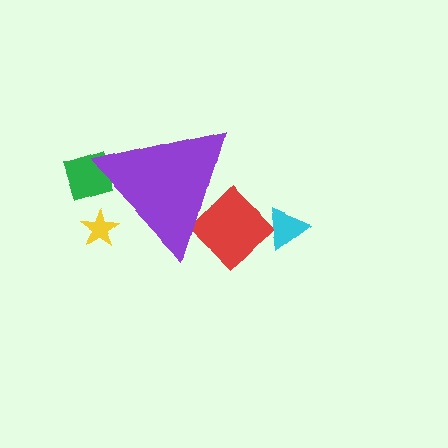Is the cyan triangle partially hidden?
No, the cyan triangle is fully visible.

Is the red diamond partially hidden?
Yes, the red diamond is partially hidden behind the purple triangle.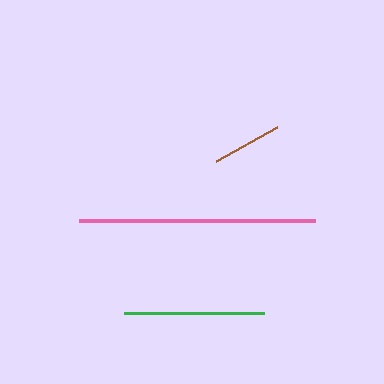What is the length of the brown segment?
The brown segment is approximately 69 pixels long.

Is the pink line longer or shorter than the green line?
The pink line is longer than the green line.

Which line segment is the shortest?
The brown line is the shortest at approximately 69 pixels.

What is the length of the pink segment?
The pink segment is approximately 236 pixels long.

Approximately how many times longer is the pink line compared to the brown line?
The pink line is approximately 3.4 times the length of the brown line.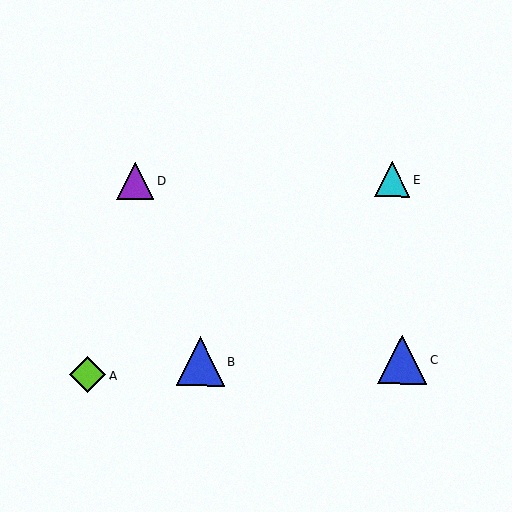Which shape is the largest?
The blue triangle (labeled C) is the largest.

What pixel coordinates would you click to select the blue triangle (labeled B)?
Click at (200, 361) to select the blue triangle B.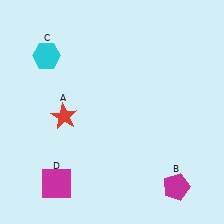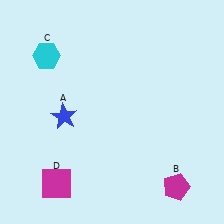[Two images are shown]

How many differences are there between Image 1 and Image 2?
There is 1 difference between the two images.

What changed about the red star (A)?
In Image 1, A is red. In Image 2, it changed to blue.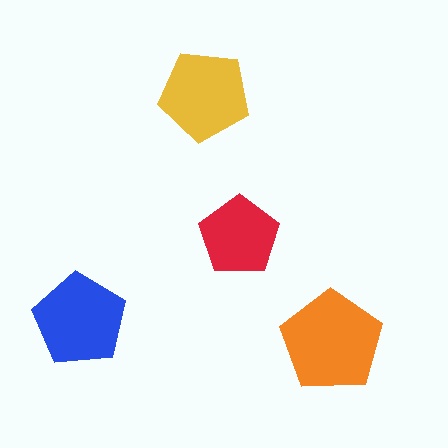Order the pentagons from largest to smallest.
the orange one, the blue one, the yellow one, the red one.